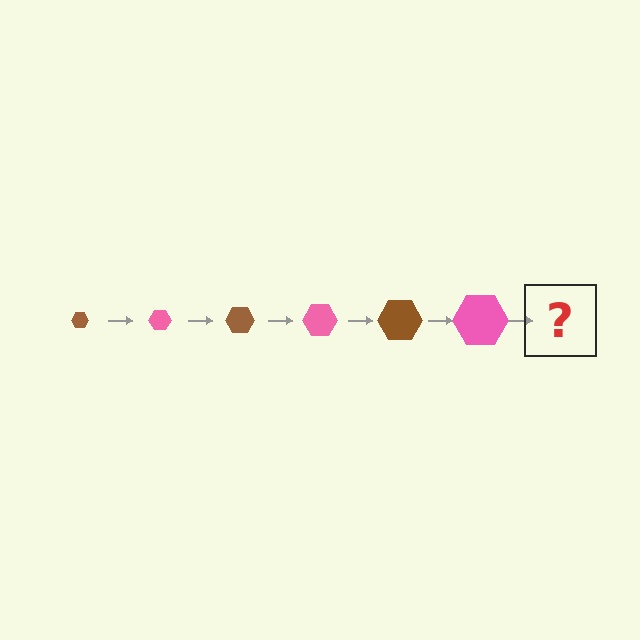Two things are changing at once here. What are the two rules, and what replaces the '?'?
The two rules are that the hexagon grows larger each step and the color cycles through brown and pink. The '?' should be a brown hexagon, larger than the previous one.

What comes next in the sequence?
The next element should be a brown hexagon, larger than the previous one.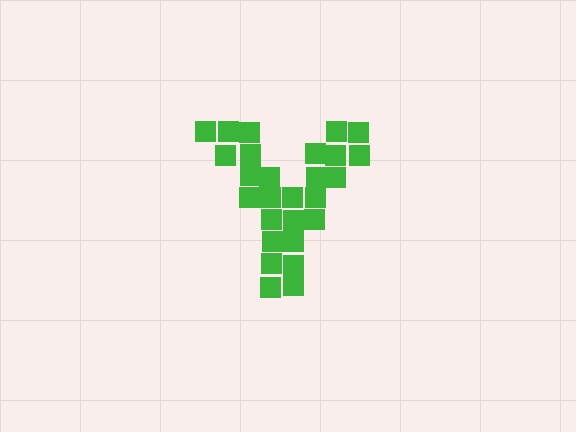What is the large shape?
The large shape is the letter Y.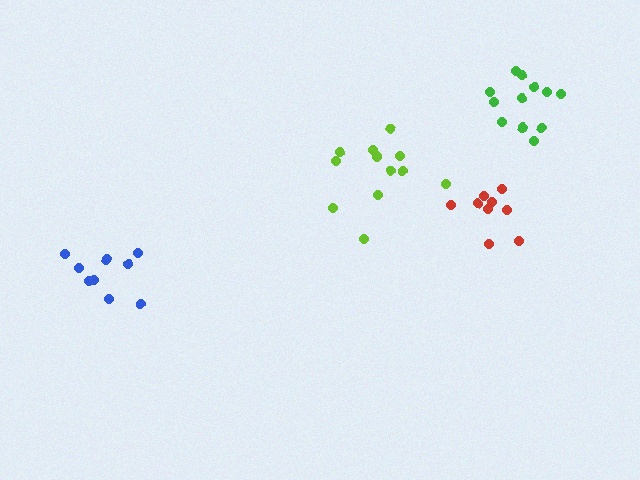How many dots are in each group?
Group 1: 12 dots, Group 2: 9 dots, Group 3: 12 dots, Group 4: 9 dots (42 total).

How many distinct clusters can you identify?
There are 4 distinct clusters.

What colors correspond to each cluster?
The clusters are colored: green, blue, lime, red.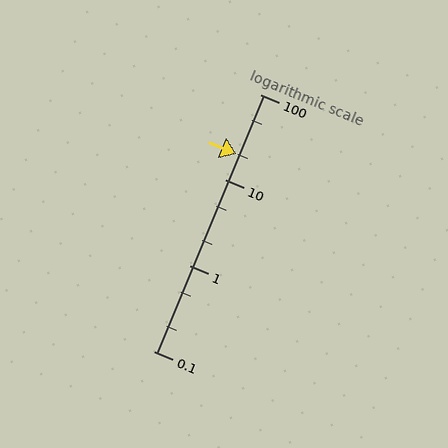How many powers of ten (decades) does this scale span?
The scale spans 3 decades, from 0.1 to 100.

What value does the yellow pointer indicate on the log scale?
The pointer indicates approximately 20.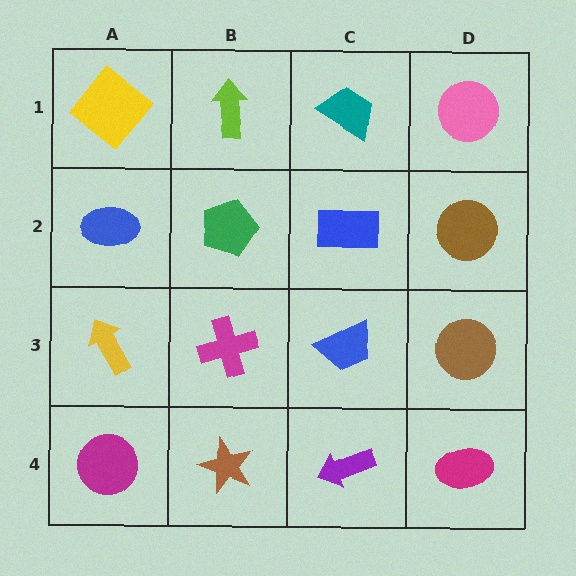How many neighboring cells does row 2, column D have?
3.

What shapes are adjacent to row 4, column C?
A blue trapezoid (row 3, column C), a brown star (row 4, column B), a magenta ellipse (row 4, column D).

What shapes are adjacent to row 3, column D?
A brown circle (row 2, column D), a magenta ellipse (row 4, column D), a blue trapezoid (row 3, column C).